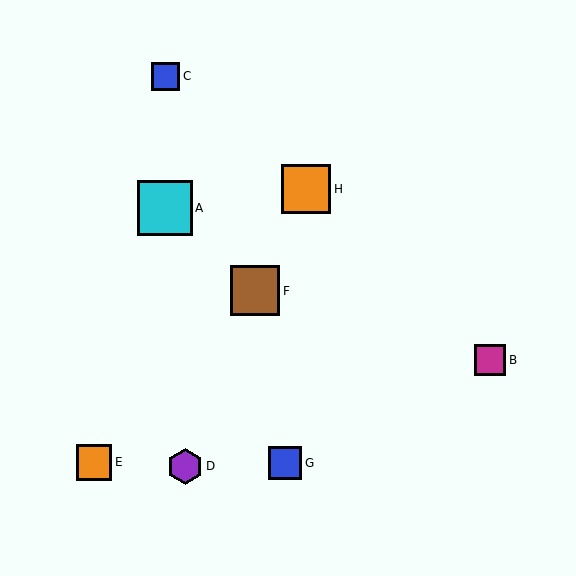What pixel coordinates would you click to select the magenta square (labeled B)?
Click at (490, 360) to select the magenta square B.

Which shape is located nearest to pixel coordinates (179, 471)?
The purple hexagon (labeled D) at (185, 466) is nearest to that location.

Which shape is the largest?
The cyan square (labeled A) is the largest.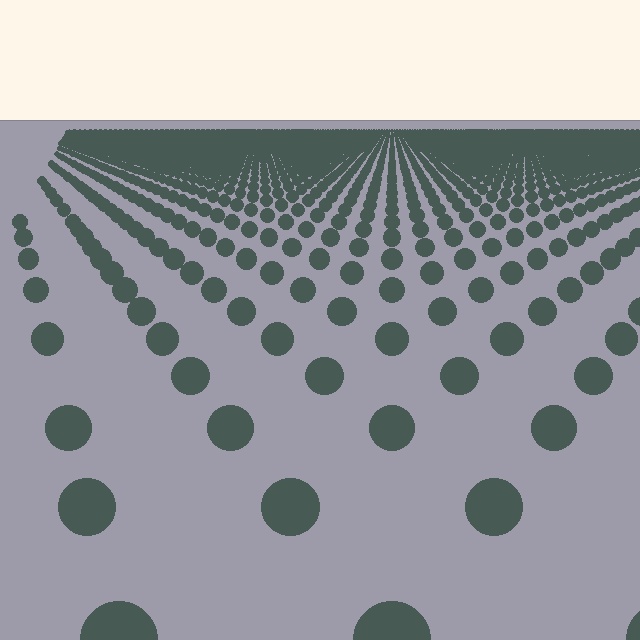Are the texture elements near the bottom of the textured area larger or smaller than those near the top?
Larger. Near the bottom, elements are closer to the viewer and appear at a bigger on-screen size.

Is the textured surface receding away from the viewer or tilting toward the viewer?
The surface is receding away from the viewer. Texture elements get smaller and denser toward the top.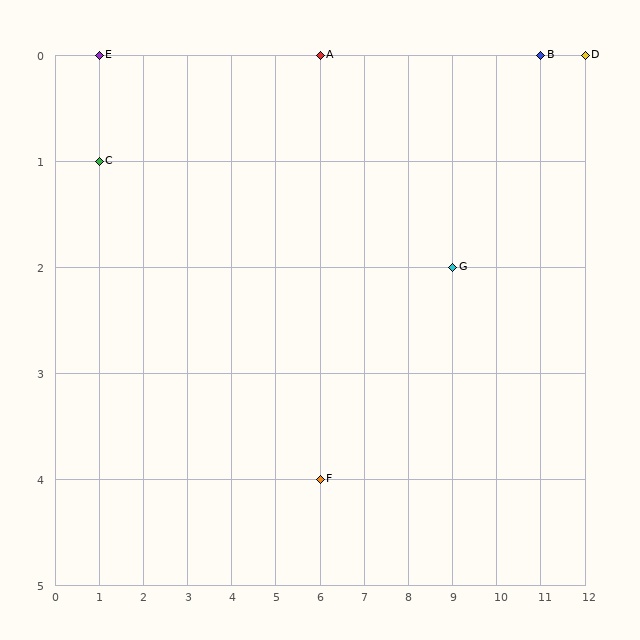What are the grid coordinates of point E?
Point E is at grid coordinates (1, 0).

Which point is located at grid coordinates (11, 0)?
Point B is at (11, 0).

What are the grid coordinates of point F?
Point F is at grid coordinates (6, 4).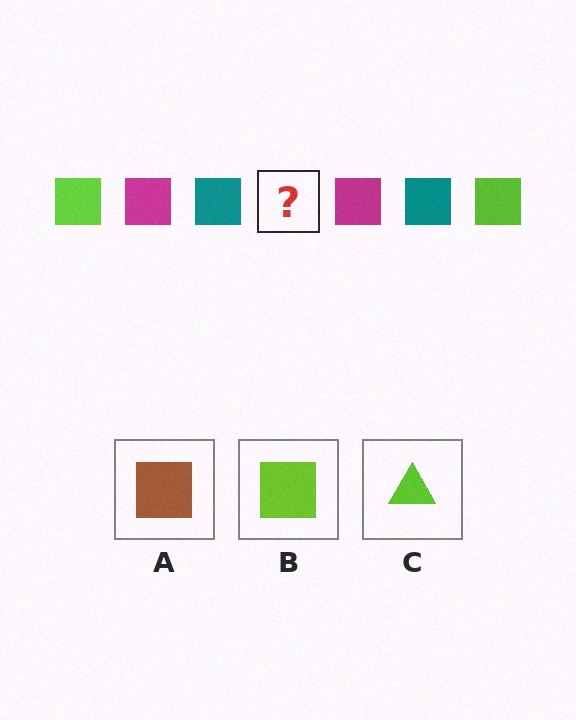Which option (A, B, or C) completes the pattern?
B.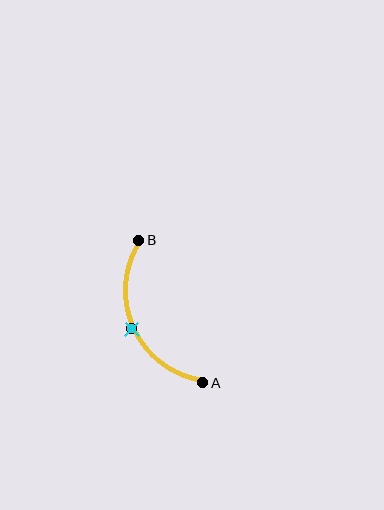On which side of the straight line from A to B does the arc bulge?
The arc bulges to the left of the straight line connecting A and B.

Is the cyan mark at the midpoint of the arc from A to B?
Yes. The cyan mark lies on the arc at equal arc-length from both A and B — it is the arc midpoint.